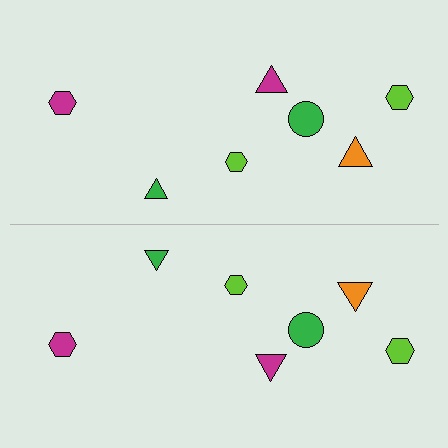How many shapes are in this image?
There are 14 shapes in this image.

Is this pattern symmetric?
Yes, this pattern has bilateral (reflection) symmetry.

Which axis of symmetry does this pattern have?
The pattern has a horizontal axis of symmetry running through the center of the image.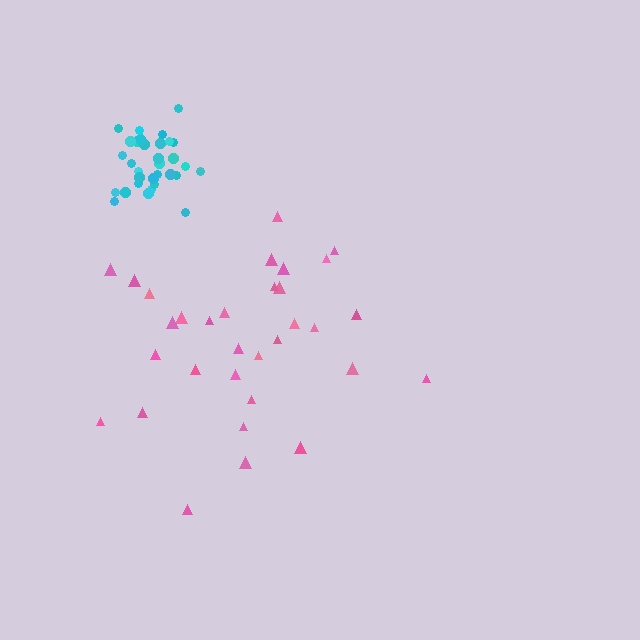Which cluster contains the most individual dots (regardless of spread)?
Pink (32).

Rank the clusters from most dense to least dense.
cyan, pink.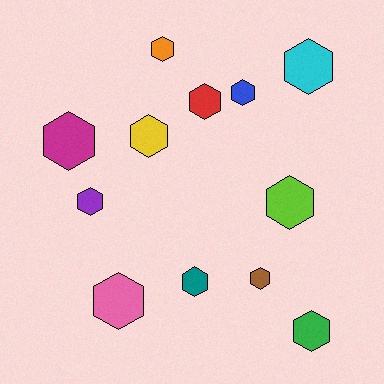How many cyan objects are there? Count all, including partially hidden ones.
There is 1 cyan object.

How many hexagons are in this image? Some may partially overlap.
There are 12 hexagons.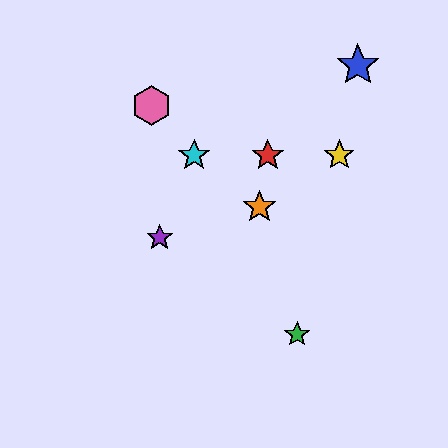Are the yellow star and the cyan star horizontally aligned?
Yes, both are at y≈155.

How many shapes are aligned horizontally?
3 shapes (the red star, the yellow star, the cyan star) are aligned horizontally.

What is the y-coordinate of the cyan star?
The cyan star is at y≈155.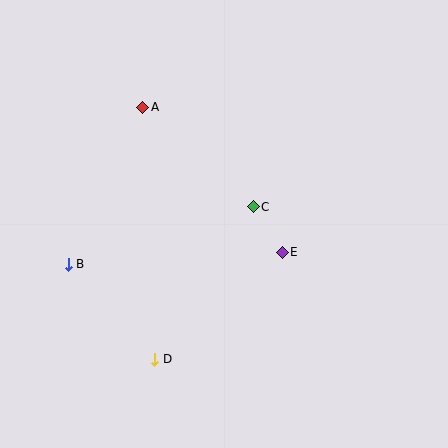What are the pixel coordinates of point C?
Point C is at (253, 207).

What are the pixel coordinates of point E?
Point E is at (282, 252).